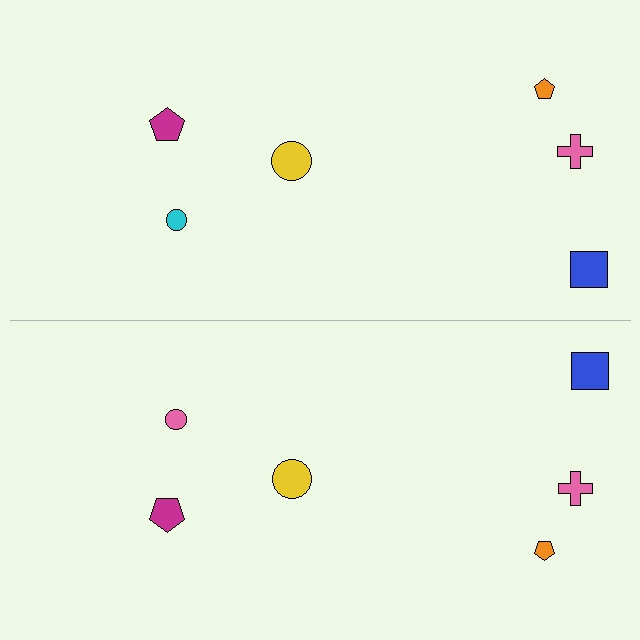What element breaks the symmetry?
The pink circle on the bottom side breaks the symmetry — its mirror counterpart is cyan.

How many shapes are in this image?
There are 12 shapes in this image.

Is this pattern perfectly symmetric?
No, the pattern is not perfectly symmetric. The pink circle on the bottom side breaks the symmetry — its mirror counterpart is cyan.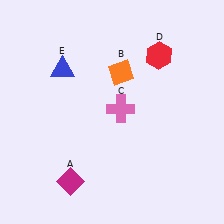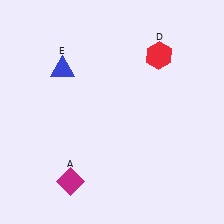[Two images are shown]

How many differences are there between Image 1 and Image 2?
There are 2 differences between the two images.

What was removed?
The orange diamond (B), the pink cross (C) were removed in Image 2.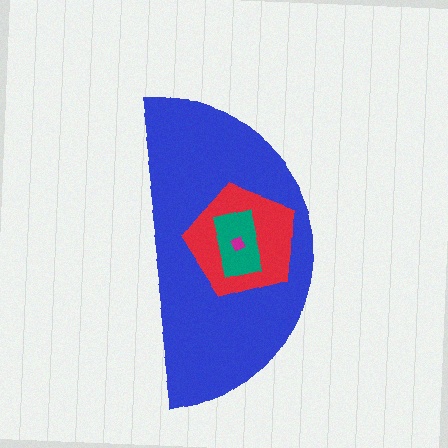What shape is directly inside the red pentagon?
The teal rectangle.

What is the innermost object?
The magenta diamond.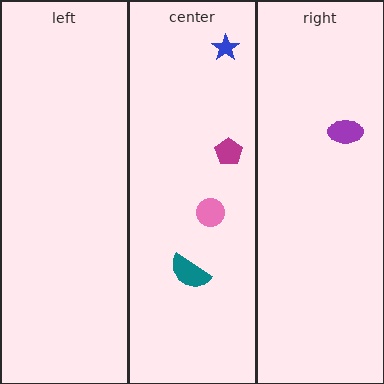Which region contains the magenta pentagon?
The center region.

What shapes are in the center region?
The blue star, the magenta pentagon, the teal semicircle, the pink circle.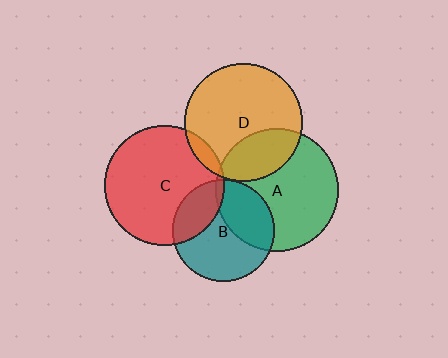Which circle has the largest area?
Circle A (green).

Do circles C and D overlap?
Yes.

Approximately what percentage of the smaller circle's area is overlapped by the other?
Approximately 5%.